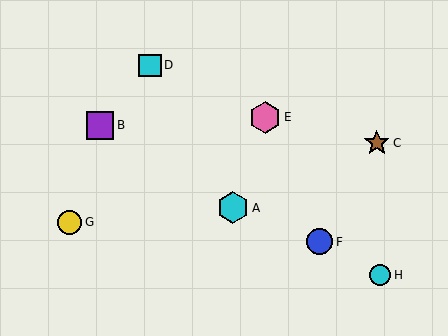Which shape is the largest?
The pink hexagon (labeled E) is the largest.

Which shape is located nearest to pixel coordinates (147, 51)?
The cyan square (labeled D) at (150, 65) is nearest to that location.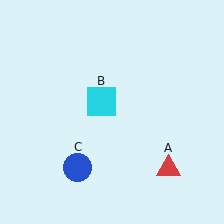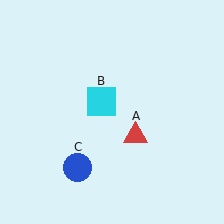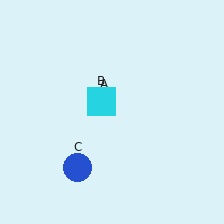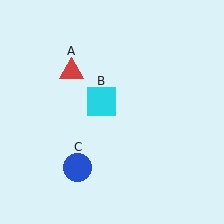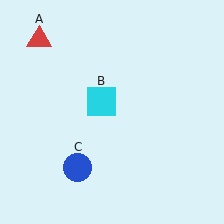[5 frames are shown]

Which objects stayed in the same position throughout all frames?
Cyan square (object B) and blue circle (object C) remained stationary.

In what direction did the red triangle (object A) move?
The red triangle (object A) moved up and to the left.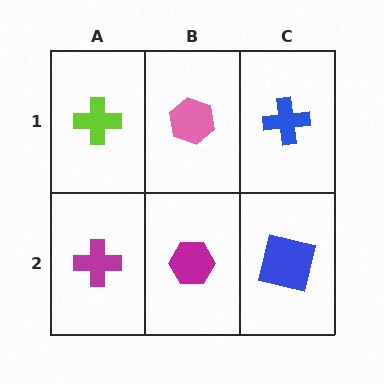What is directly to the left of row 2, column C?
A magenta hexagon.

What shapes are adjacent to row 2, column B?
A pink hexagon (row 1, column B), a magenta cross (row 2, column A), a blue square (row 2, column C).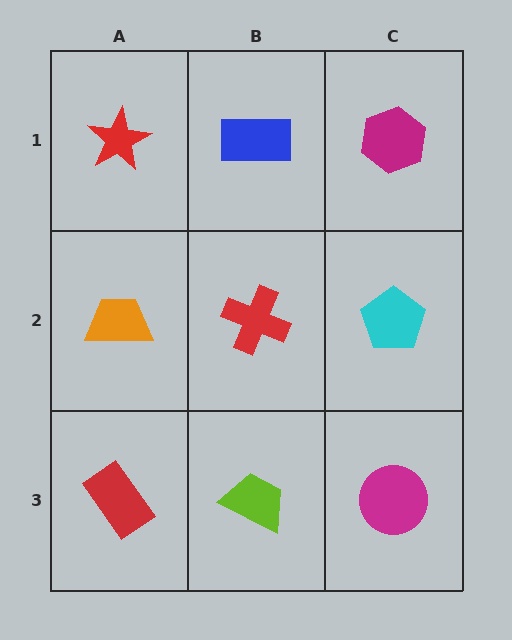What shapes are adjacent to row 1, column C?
A cyan pentagon (row 2, column C), a blue rectangle (row 1, column B).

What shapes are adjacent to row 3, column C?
A cyan pentagon (row 2, column C), a lime trapezoid (row 3, column B).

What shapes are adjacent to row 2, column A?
A red star (row 1, column A), a red rectangle (row 3, column A), a red cross (row 2, column B).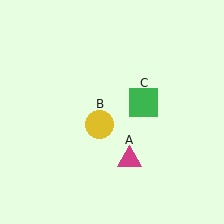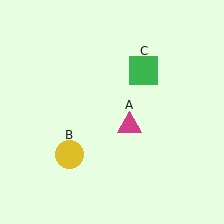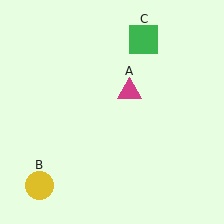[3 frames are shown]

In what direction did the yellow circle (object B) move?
The yellow circle (object B) moved down and to the left.